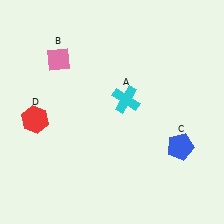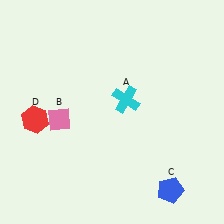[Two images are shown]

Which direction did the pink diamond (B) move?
The pink diamond (B) moved down.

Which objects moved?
The objects that moved are: the pink diamond (B), the blue pentagon (C).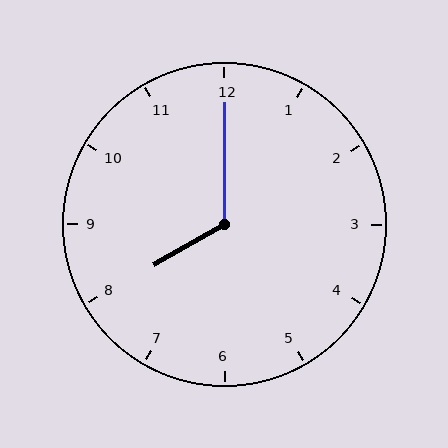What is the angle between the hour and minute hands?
Approximately 120 degrees.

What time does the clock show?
8:00.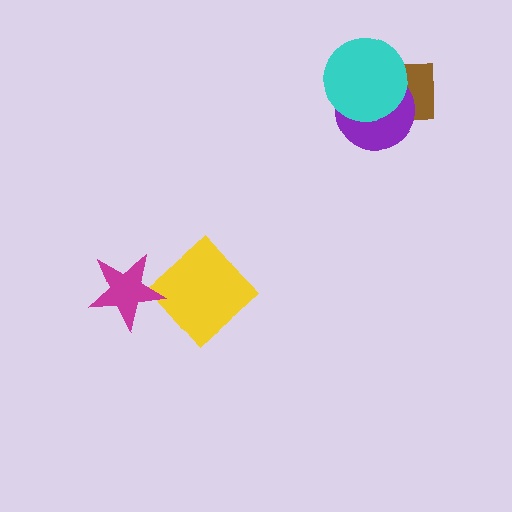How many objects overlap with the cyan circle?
2 objects overlap with the cyan circle.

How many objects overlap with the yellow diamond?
0 objects overlap with the yellow diamond.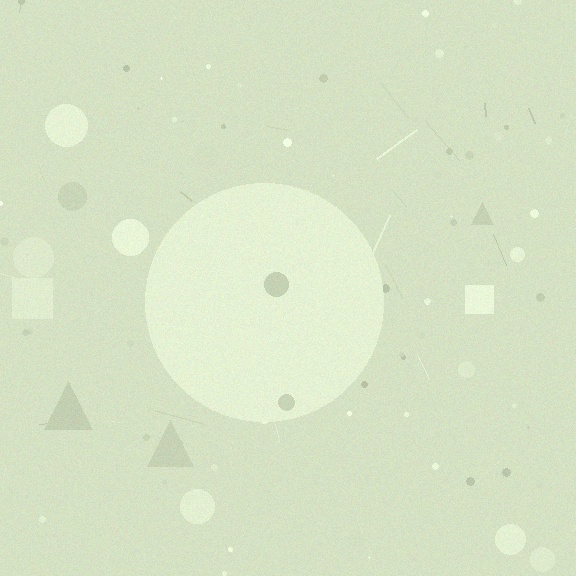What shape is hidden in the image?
A circle is hidden in the image.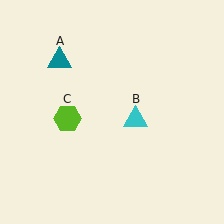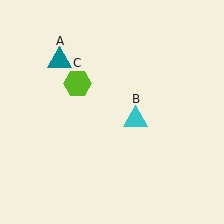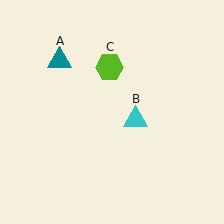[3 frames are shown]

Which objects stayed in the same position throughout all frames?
Teal triangle (object A) and cyan triangle (object B) remained stationary.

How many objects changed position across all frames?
1 object changed position: lime hexagon (object C).